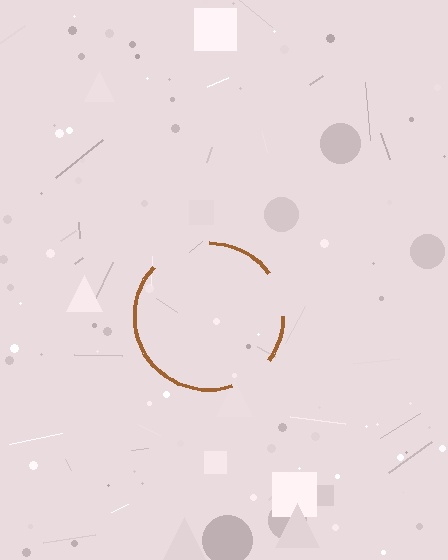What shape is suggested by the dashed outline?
The dashed outline suggests a circle.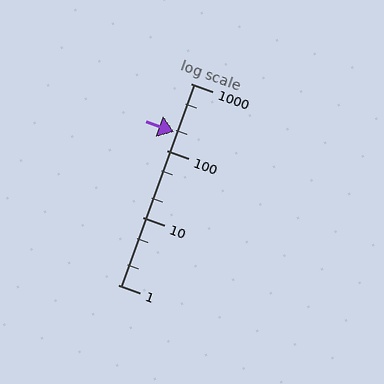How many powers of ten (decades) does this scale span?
The scale spans 3 decades, from 1 to 1000.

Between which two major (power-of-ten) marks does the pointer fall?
The pointer is between 100 and 1000.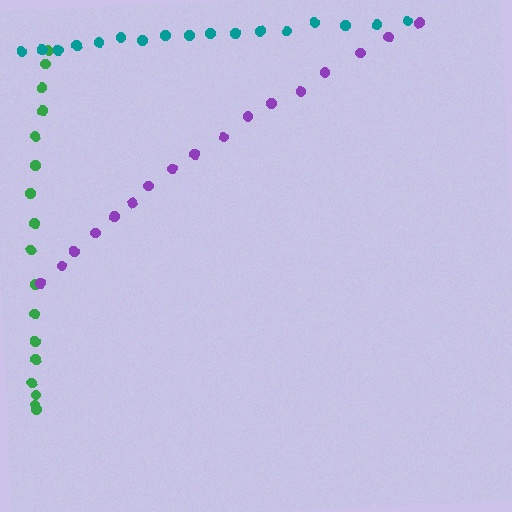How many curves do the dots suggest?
There are 3 distinct paths.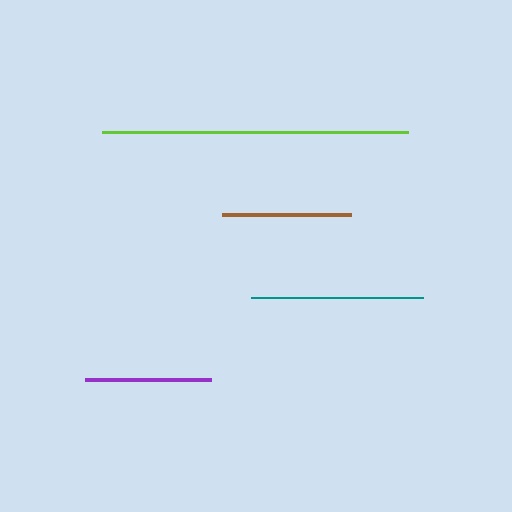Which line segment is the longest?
The lime line is the longest at approximately 306 pixels.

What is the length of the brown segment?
The brown segment is approximately 129 pixels long.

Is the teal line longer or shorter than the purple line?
The teal line is longer than the purple line.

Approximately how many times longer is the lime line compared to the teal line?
The lime line is approximately 1.8 times the length of the teal line.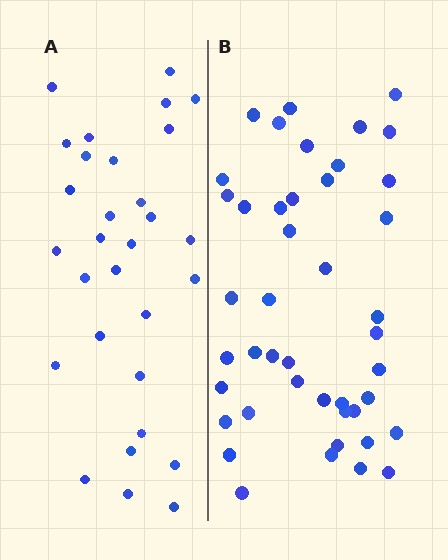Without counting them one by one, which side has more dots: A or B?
Region B (the right region) has more dots.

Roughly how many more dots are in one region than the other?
Region B has approximately 15 more dots than region A.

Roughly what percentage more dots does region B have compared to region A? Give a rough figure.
About 45% more.